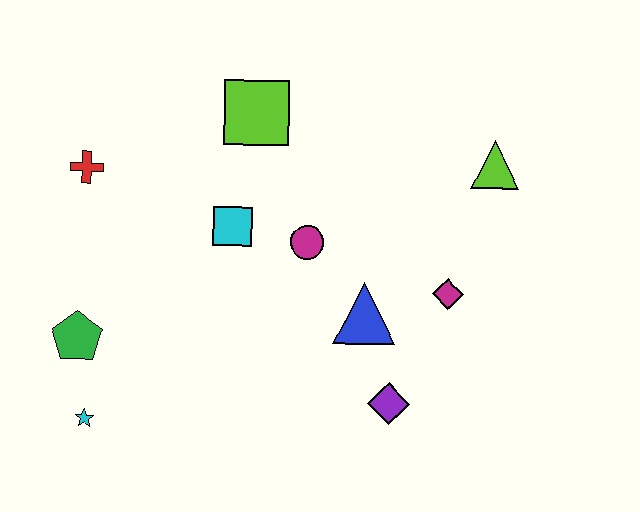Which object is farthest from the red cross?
The lime triangle is farthest from the red cross.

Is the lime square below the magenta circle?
No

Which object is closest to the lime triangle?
The magenta diamond is closest to the lime triangle.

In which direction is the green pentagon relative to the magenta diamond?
The green pentagon is to the left of the magenta diamond.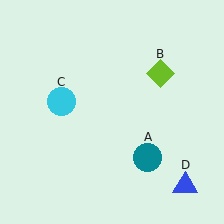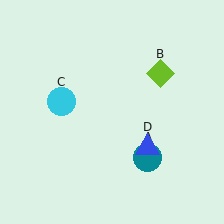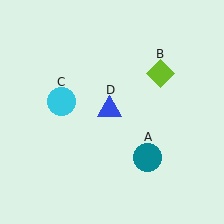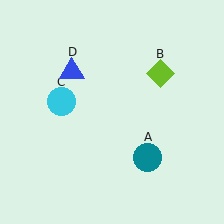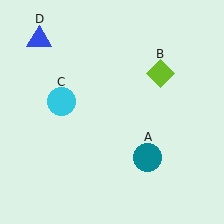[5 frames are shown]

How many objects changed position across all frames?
1 object changed position: blue triangle (object D).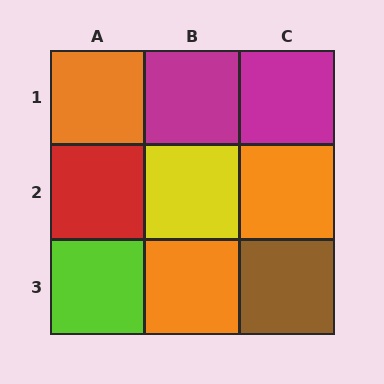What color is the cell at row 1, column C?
Magenta.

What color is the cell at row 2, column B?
Yellow.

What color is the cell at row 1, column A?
Orange.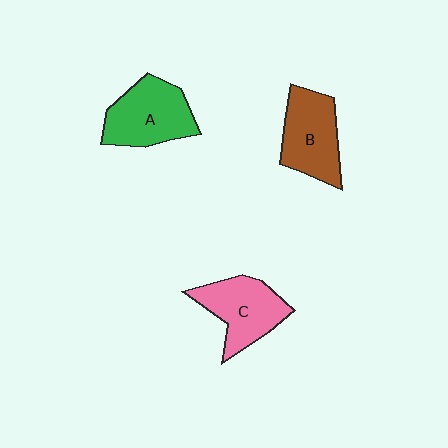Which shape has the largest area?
Shape A (green).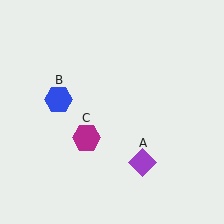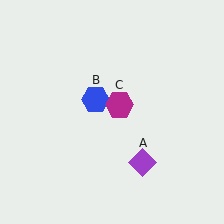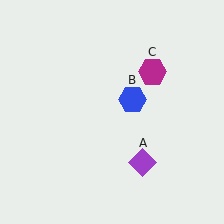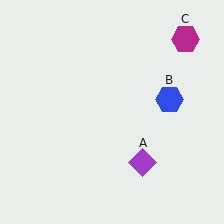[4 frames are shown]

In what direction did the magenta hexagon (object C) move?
The magenta hexagon (object C) moved up and to the right.